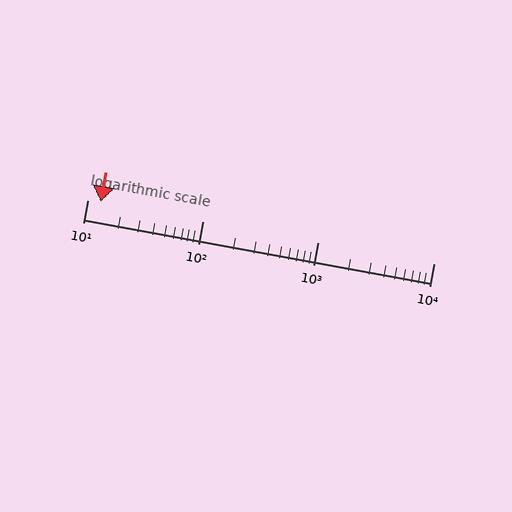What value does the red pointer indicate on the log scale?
The pointer indicates approximately 13.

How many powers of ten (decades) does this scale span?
The scale spans 3 decades, from 10 to 10000.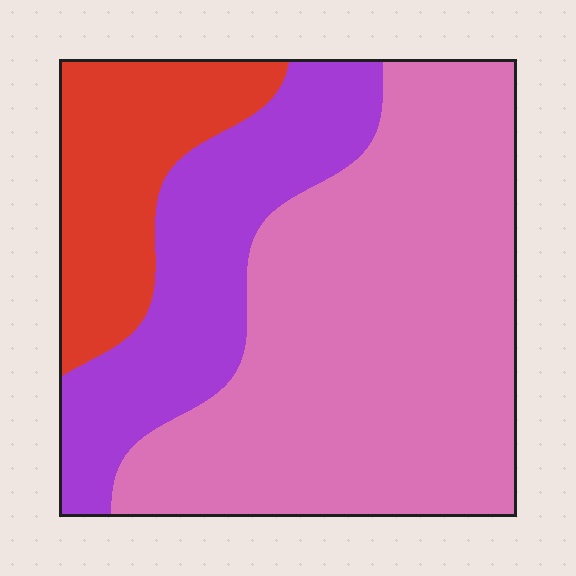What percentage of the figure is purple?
Purple takes up about one quarter (1/4) of the figure.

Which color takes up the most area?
Pink, at roughly 55%.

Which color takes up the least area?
Red, at roughly 20%.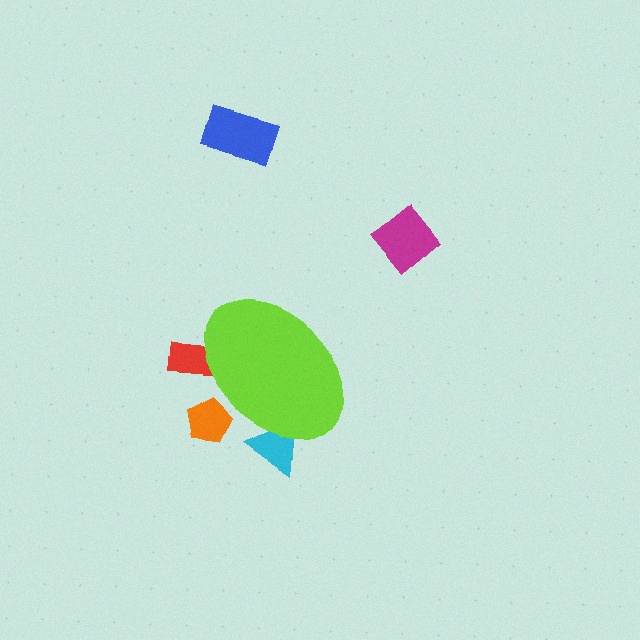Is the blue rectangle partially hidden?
No, the blue rectangle is fully visible.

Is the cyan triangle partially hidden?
Yes, the cyan triangle is partially hidden behind the lime ellipse.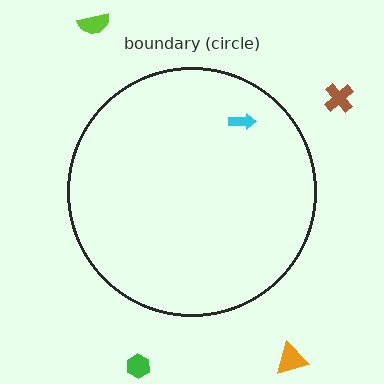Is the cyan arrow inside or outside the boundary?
Inside.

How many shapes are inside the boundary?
1 inside, 4 outside.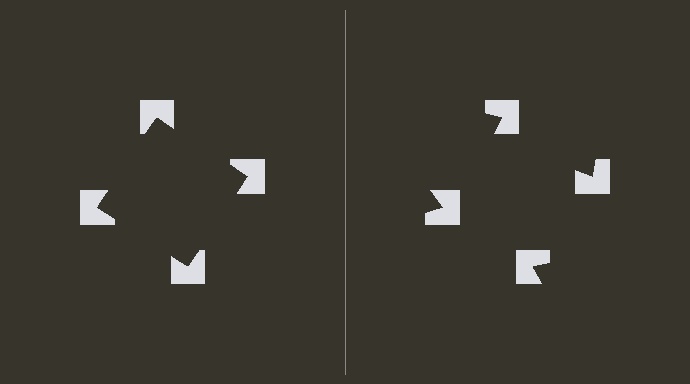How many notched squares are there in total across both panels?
8 — 4 on each side.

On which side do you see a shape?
An illusory square appears on the left side. On the right side the wedge cuts are rotated, so no coherent shape forms.